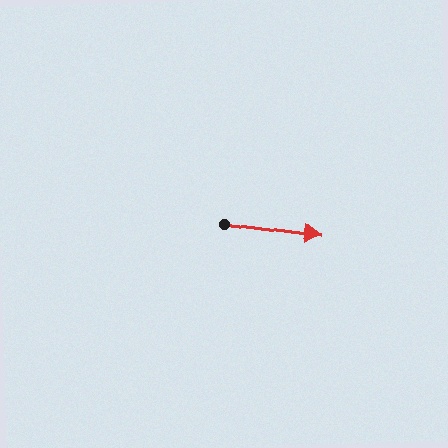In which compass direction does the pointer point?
East.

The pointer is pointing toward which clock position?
Roughly 3 o'clock.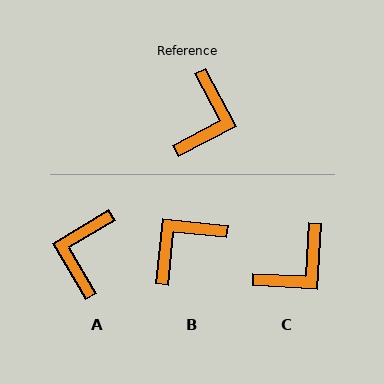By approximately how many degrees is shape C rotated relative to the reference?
Approximately 31 degrees clockwise.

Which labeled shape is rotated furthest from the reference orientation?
A, about 177 degrees away.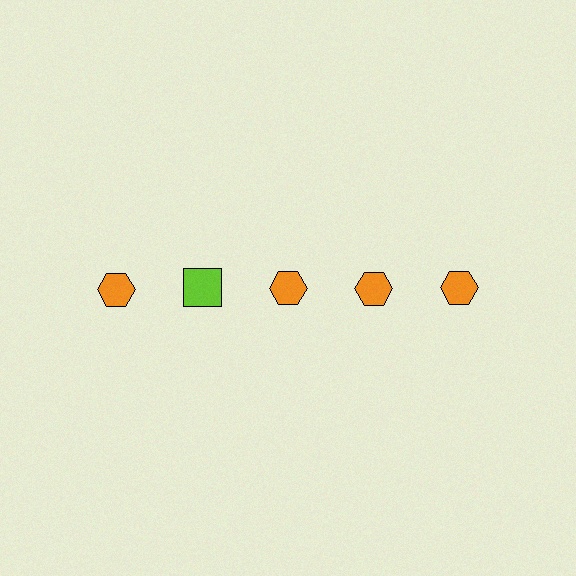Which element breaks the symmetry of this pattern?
The lime square in the top row, second from left column breaks the symmetry. All other shapes are orange hexagons.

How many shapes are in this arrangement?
There are 5 shapes arranged in a grid pattern.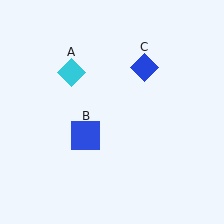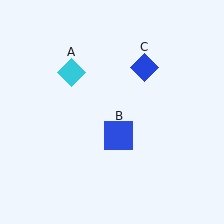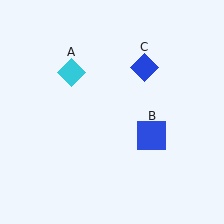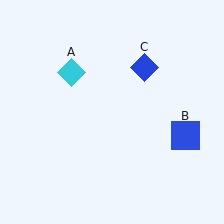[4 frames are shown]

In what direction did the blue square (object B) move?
The blue square (object B) moved right.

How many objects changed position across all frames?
1 object changed position: blue square (object B).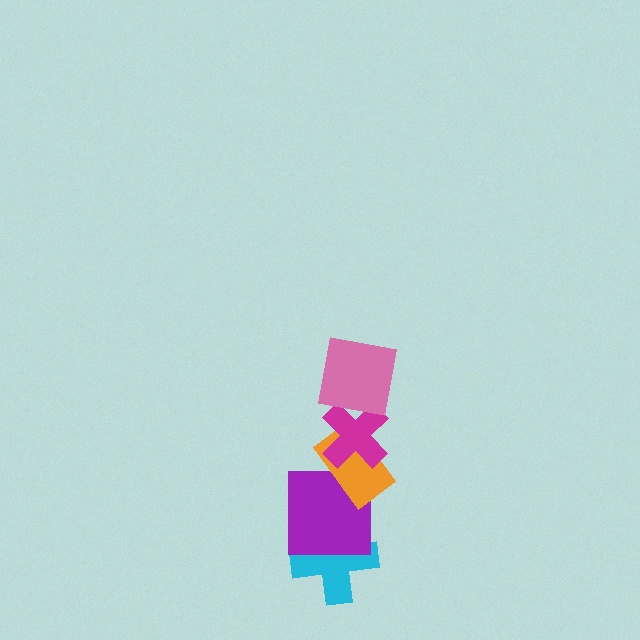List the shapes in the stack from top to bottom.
From top to bottom: the pink square, the magenta cross, the orange rectangle, the purple square, the cyan cross.